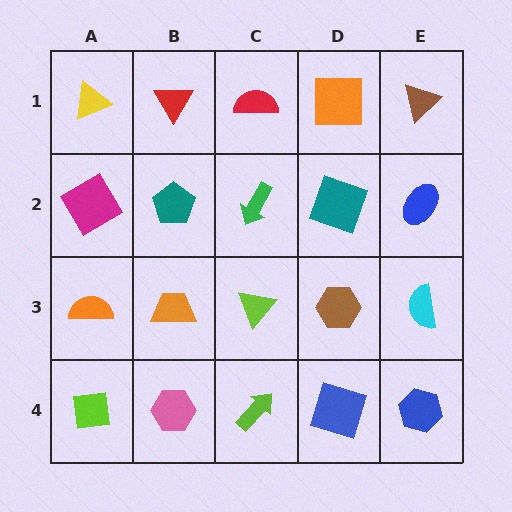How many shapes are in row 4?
5 shapes.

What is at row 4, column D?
A blue square.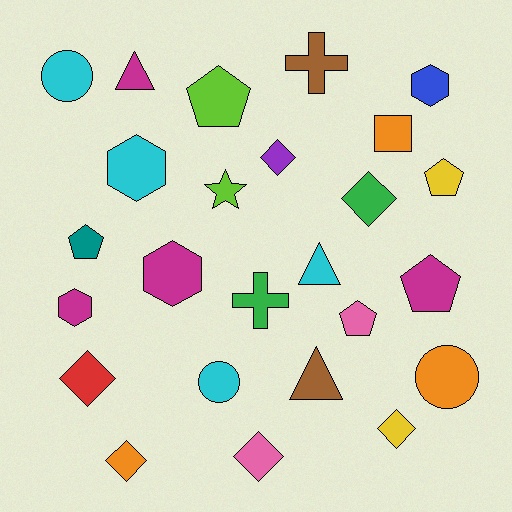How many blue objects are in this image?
There is 1 blue object.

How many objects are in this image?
There are 25 objects.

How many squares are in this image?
There is 1 square.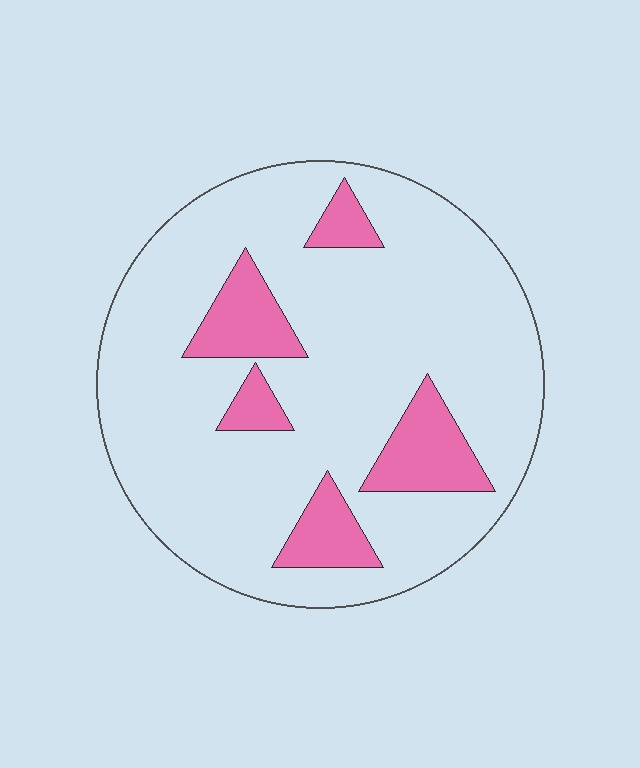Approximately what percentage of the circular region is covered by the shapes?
Approximately 15%.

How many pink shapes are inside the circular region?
5.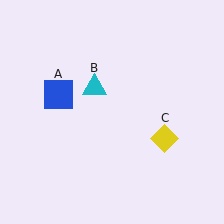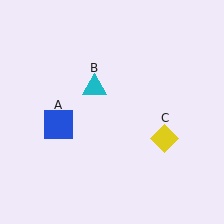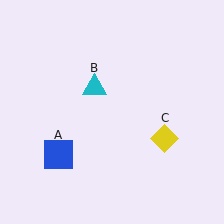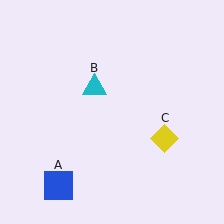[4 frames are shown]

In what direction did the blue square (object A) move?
The blue square (object A) moved down.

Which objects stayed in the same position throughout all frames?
Cyan triangle (object B) and yellow diamond (object C) remained stationary.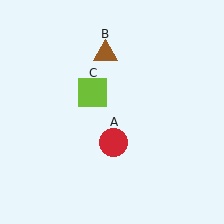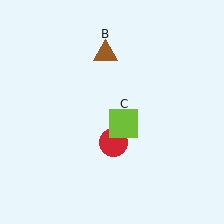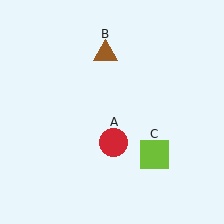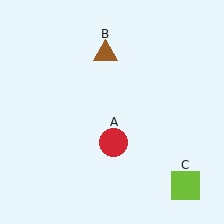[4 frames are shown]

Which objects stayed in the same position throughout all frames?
Red circle (object A) and brown triangle (object B) remained stationary.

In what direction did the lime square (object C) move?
The lime square (object C) moved down and to the right.